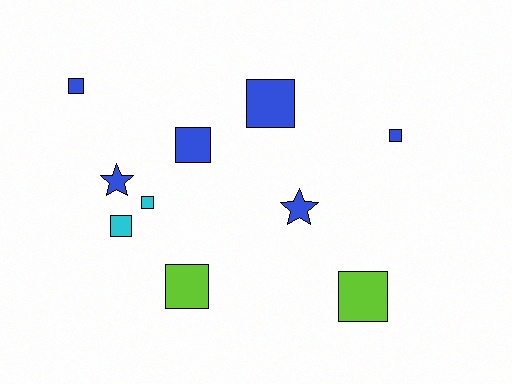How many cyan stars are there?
There are no cyan stars.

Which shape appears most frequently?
Square, with 8 objects.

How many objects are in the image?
There are 10 objects.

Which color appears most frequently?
Blue, with 6 objects.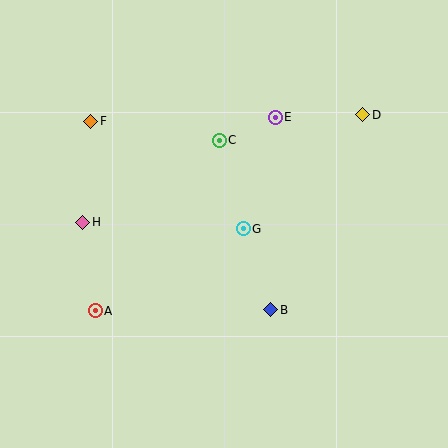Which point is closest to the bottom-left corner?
Point A is closest to the bottom-left corner.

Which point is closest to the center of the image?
Point G at (243, 229) is closest to the center.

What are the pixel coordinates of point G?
Point G is at (243, 229).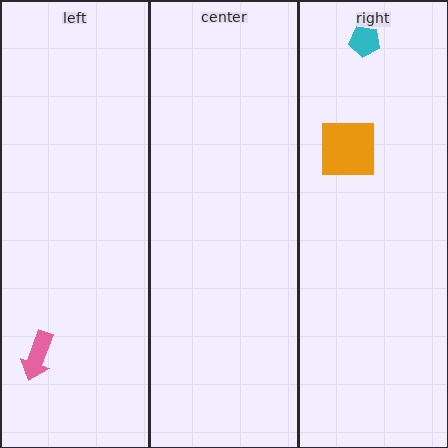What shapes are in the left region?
The pink arrow.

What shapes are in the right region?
The orange square, the cyan pentagon.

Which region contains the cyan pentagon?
The right region.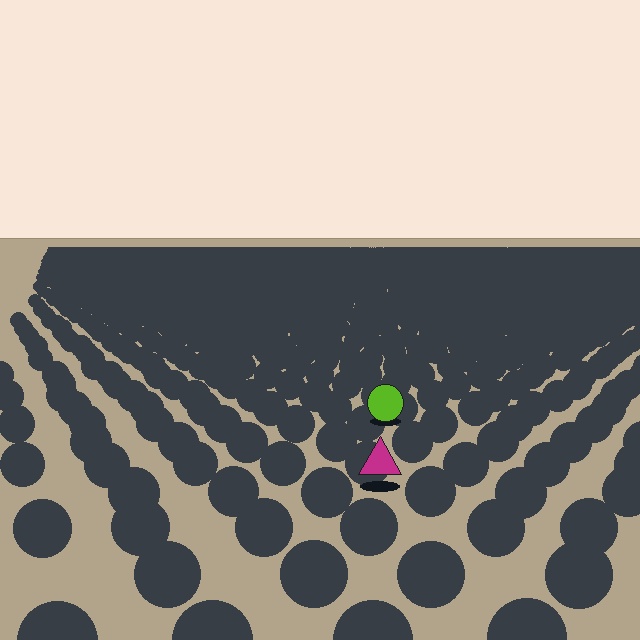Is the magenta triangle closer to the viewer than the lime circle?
Yes. The magenta triangle is closer — you can tell from the texture gradient: the ground texture is coarser near it.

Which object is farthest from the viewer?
The lime circle is farthest from the viewer. It appears smaller and the ground texture around it is denser.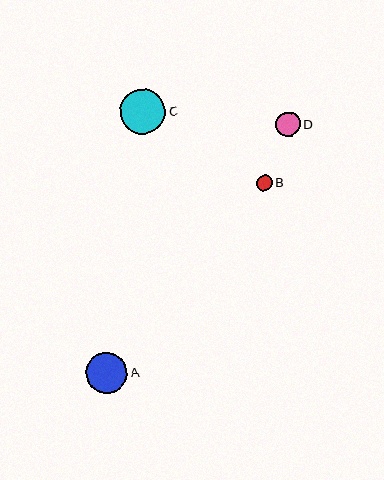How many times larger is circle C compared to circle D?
Circle C is approximately 1.8 times the size of circle D.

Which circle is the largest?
Circle C is the largest with a size of approximately 45 pixels.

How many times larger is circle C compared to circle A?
Circle C is approximately 1.1 times the size of circle A.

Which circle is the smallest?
Circle B is the smallest with a size of approximately 16 pixels.